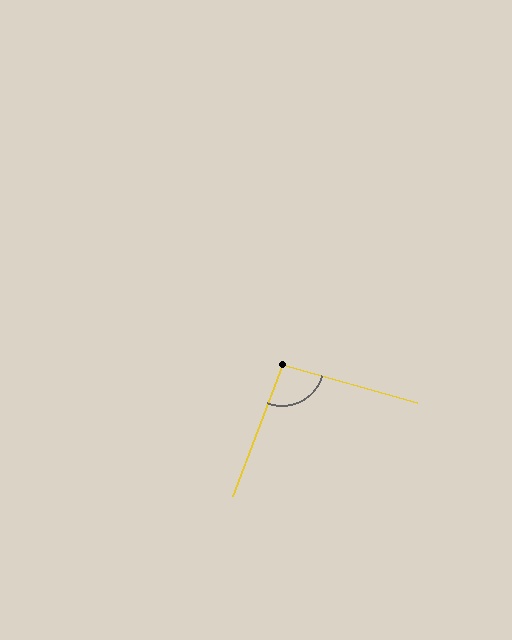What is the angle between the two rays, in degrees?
Approximately 94 degrees.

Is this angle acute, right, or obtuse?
It is approximately a right angle.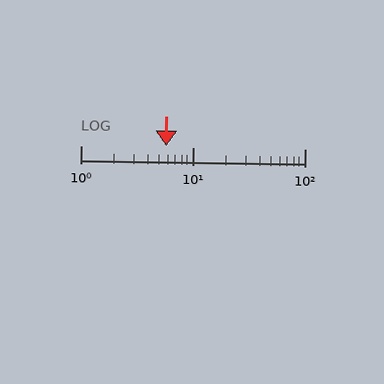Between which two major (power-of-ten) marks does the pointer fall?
The pointer is between 1 and 10.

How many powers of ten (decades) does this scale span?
The scale spans 2 decades, from 1 to 100.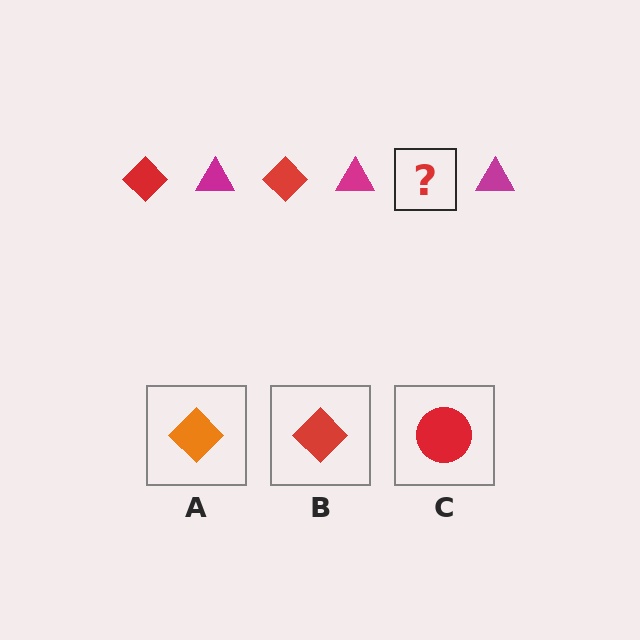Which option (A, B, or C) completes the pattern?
B.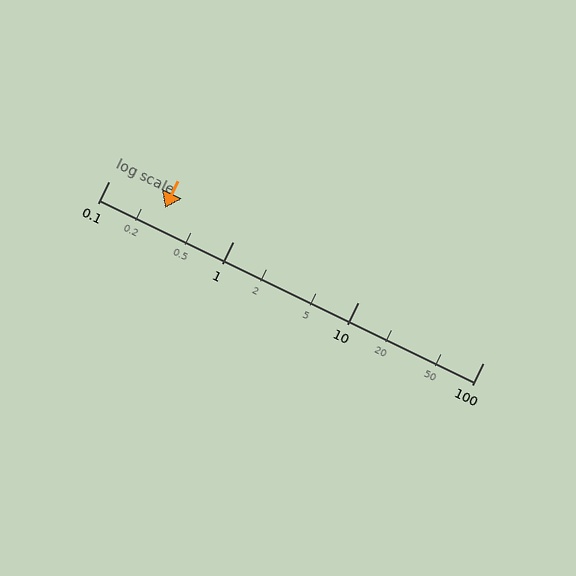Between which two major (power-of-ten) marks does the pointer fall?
The pointer is between 0.1 and 1.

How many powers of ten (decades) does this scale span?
The scale spans 3 decades, from 0.1 to 100.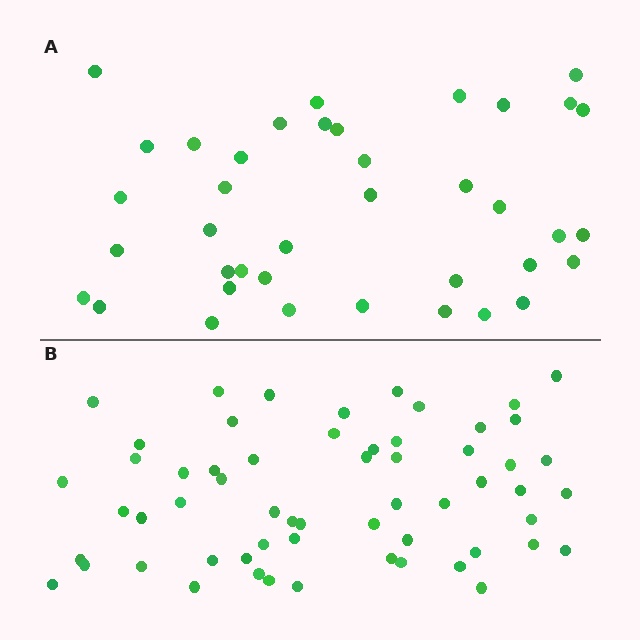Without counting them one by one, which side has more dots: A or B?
Region B (the bottom region) has more dots.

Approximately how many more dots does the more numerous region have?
Region B has approximately 20 more dots than region A.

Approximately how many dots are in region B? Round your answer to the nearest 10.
About 60 dots. (The exact count is 59, which rounds to 60.)